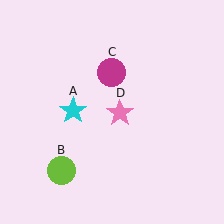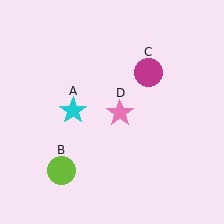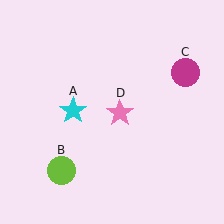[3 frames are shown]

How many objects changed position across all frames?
1 object changed position: magenta circle (object C).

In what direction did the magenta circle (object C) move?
The magenta circle (object C) moved right.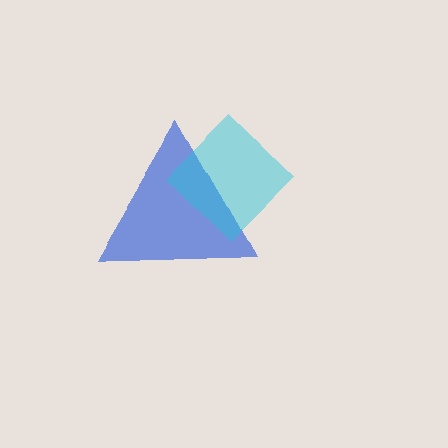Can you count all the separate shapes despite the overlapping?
Yes, there are 2 separate shapes.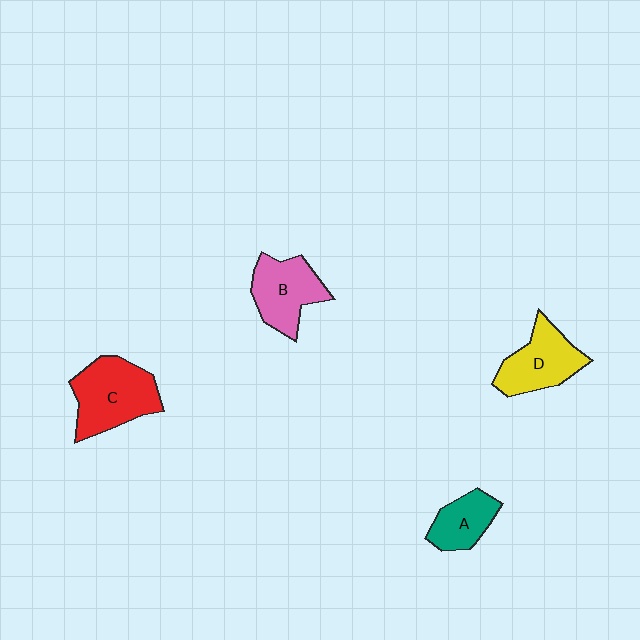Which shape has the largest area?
Shape C (red).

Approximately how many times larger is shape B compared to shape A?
Approximately 1.4 times.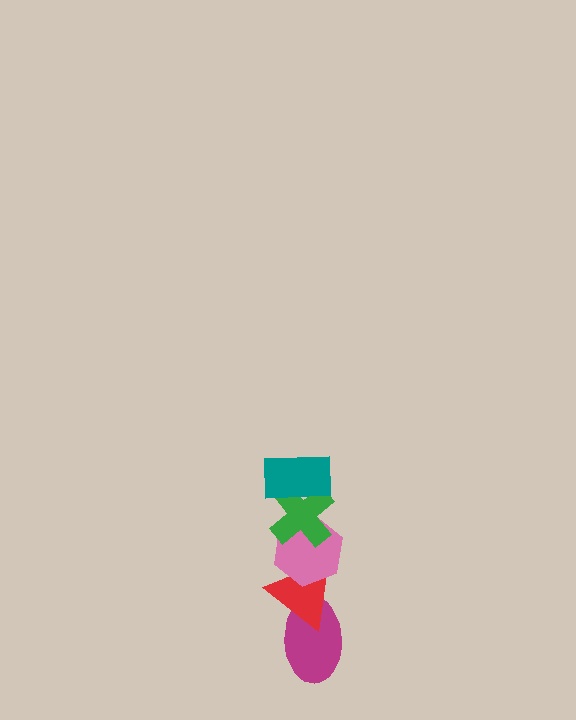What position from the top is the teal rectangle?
The teal rectangle is 1st from the top.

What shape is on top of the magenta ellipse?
The red triangle is on top of the magenta ellipse.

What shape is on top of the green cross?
The teal rectangle is on top of the green cross.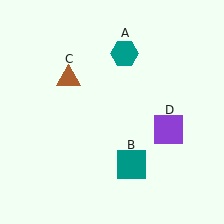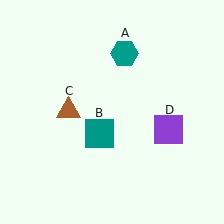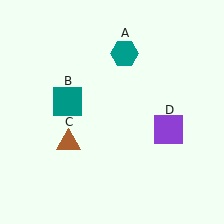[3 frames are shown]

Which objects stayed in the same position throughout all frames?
Teal hexagon (object A) and purple square (object D) remained stationary.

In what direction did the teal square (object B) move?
The teal square (object B) moved up and to the left.